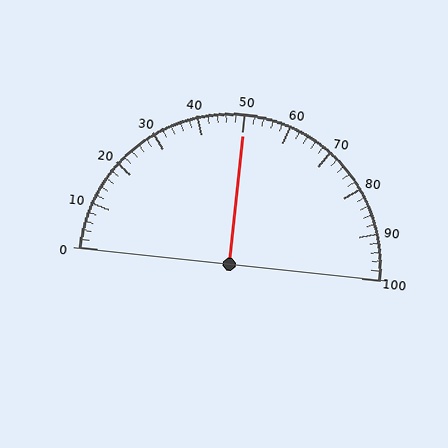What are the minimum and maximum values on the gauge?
The gauge ranges from 0 to 100.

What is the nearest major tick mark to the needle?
The nearest major tick mark is 50.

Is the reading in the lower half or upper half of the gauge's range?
The reading is in the upper half of the range (0 to 100).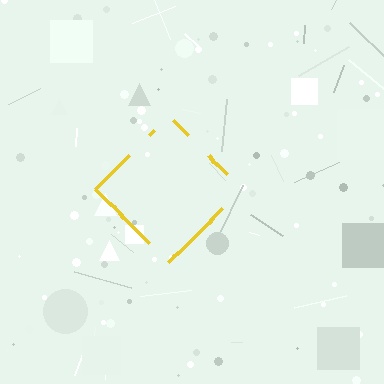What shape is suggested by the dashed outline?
The dashed outline suggests a diamond.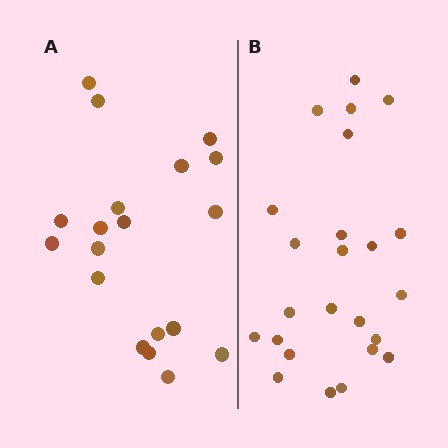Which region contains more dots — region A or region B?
Region B (the right region) has more dots.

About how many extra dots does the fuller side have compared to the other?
Region B has about 5 more dots than region A.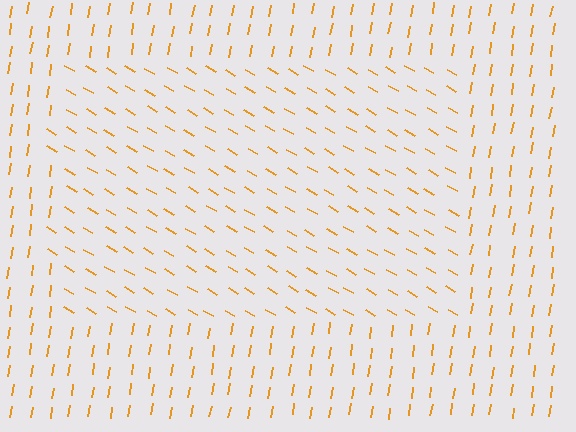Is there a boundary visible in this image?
Yes, there is a texture boundary formed by a change in line orientation.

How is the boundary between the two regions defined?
The boundary is defined purely by a change in line orientation (approximately 69 degrees difference). All lines are the same color and thickness.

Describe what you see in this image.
The image is filled with small orange line segments. A rectangle region in the image has lines oriented differently from the surrounding lines, creating a visible texture boundary.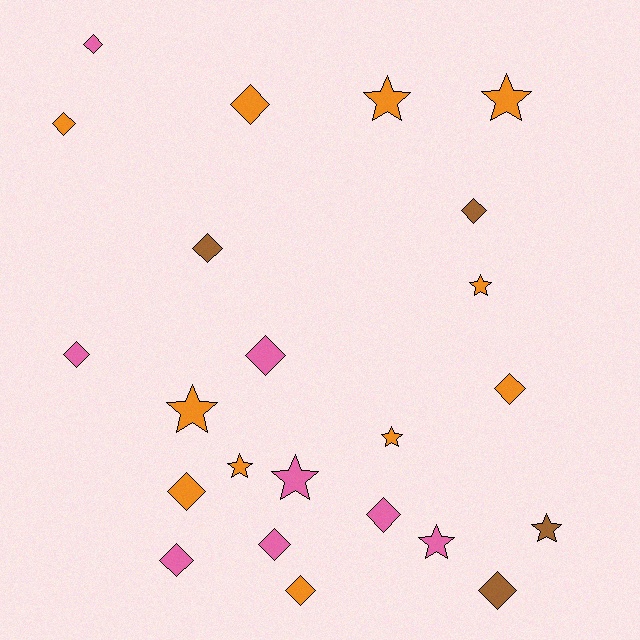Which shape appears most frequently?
Diamond, with 14 objects.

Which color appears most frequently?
Orange, with 11 objects.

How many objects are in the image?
There are 23 objects.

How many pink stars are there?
There are 2 pink stars.